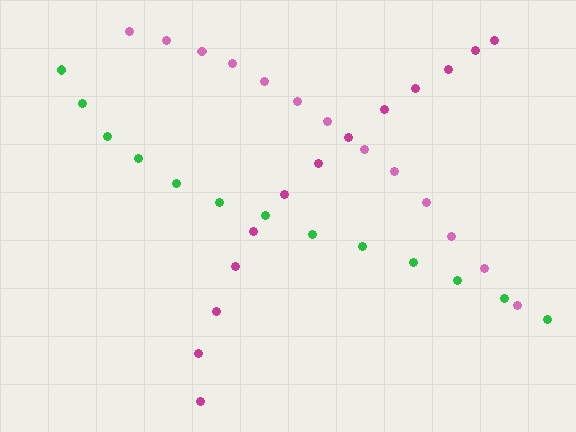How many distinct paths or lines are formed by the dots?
There are 3 distinct paths.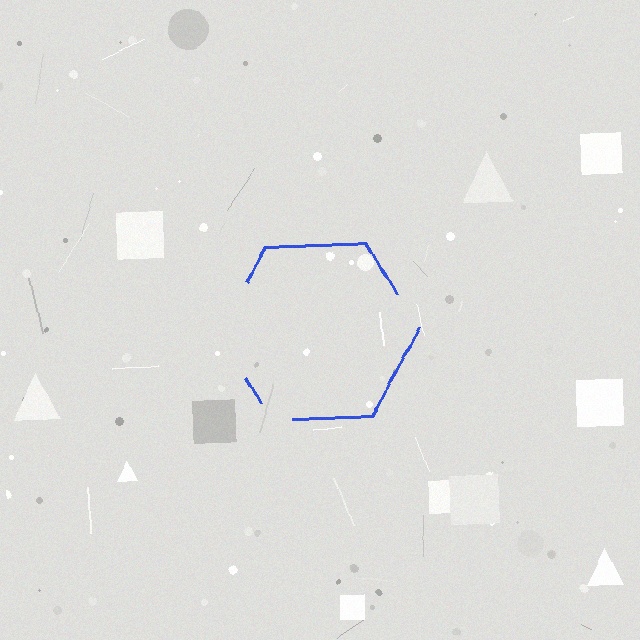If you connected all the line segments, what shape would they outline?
They would outline a hexagon.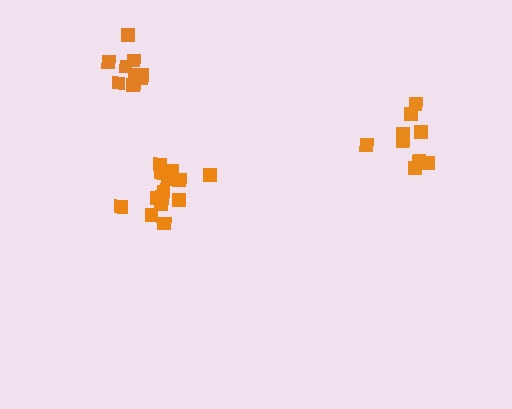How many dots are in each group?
Group 1: 12 dots, Group 2: 14 dots, Group 3: 11 dots (37 total).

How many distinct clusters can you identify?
There are 3 distinct clusters.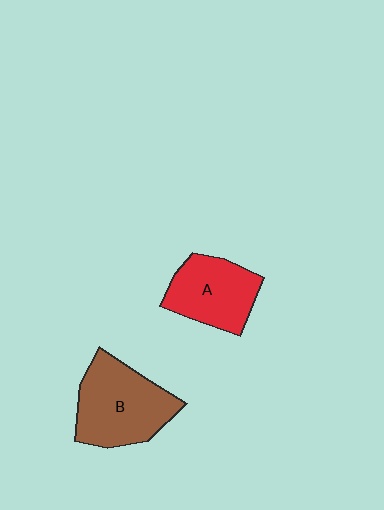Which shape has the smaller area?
Shape A (red).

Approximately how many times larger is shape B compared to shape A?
Approximately 1.3 times.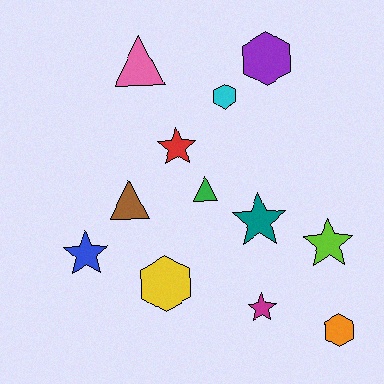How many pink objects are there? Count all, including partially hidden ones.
There is 1 pink object.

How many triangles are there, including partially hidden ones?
There are 3 triangles.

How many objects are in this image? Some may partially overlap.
There are 12 objects.